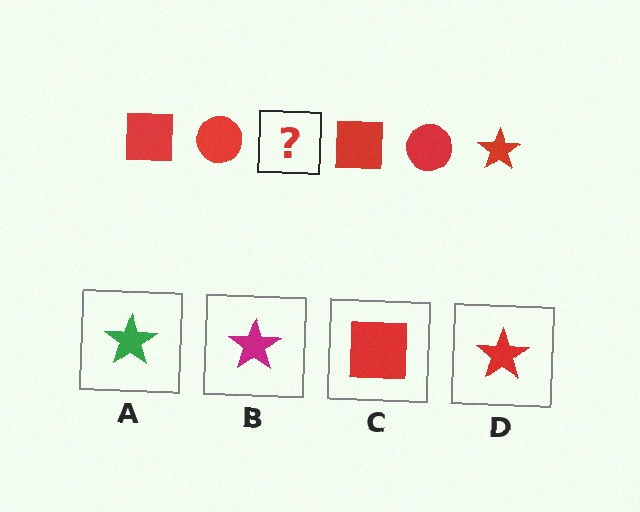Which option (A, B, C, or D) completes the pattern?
D.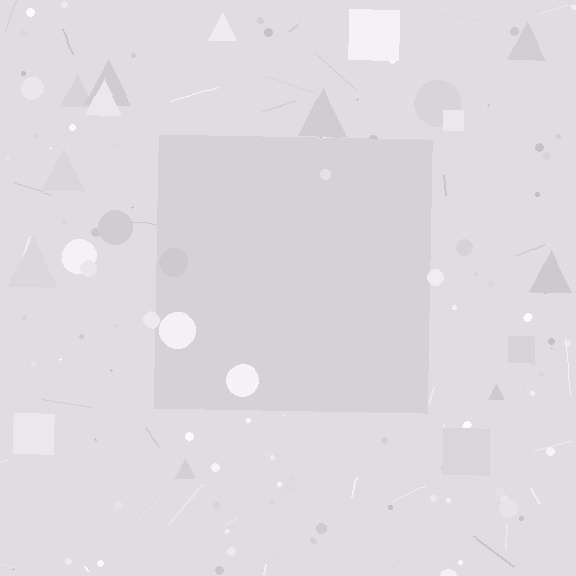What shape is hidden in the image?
A square is hidden in the image.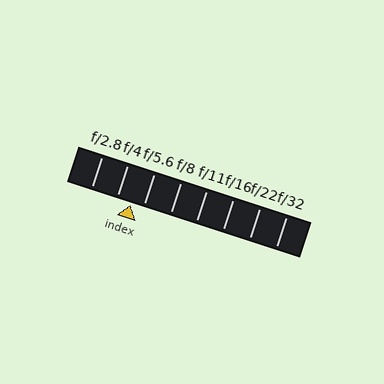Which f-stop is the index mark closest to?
The index mark is closest to f/5.6.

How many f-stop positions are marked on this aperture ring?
There are 8 f-stop positions marked.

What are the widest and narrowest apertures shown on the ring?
The widest aperture shown is f/2.8 and the narrowest is f/32.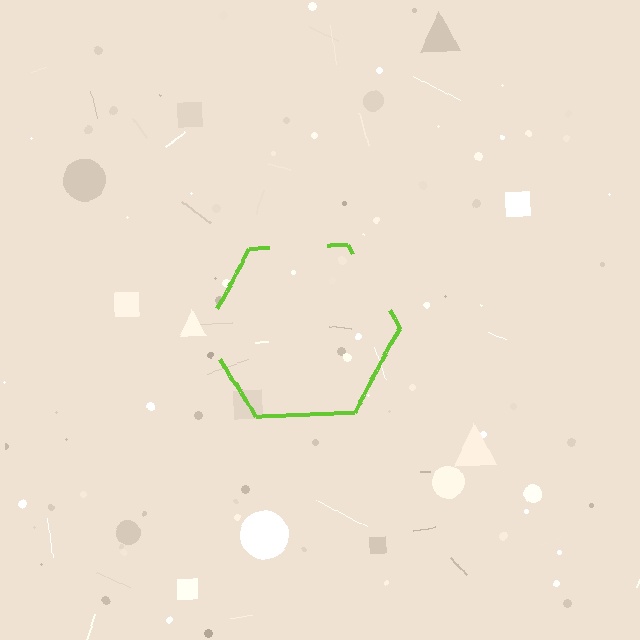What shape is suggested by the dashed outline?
The dashed outline suggests a hexagon.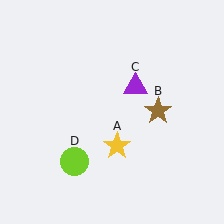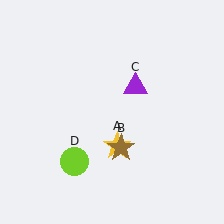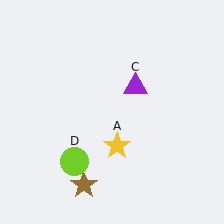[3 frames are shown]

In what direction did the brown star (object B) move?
The brown star (object B) moved down and to the left.